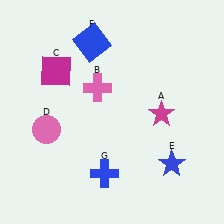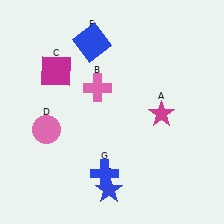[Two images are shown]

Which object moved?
The blue star (E) moved left.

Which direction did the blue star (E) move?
The blue star (E) moved left.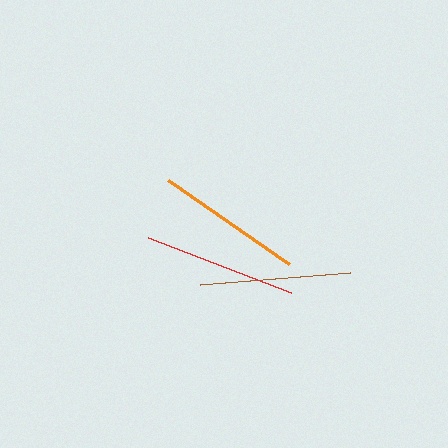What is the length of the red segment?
The red segment is approximately 153 pixels long.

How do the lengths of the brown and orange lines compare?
The brown and orange lines are approximately the same length.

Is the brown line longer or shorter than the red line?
The red line is longer than the brown line.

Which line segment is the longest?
The red line is the longest at approximately 153 pixels.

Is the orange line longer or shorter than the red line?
The red line is longer than the orange line.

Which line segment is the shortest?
The orange line is the shortest at approximately 147 pixels.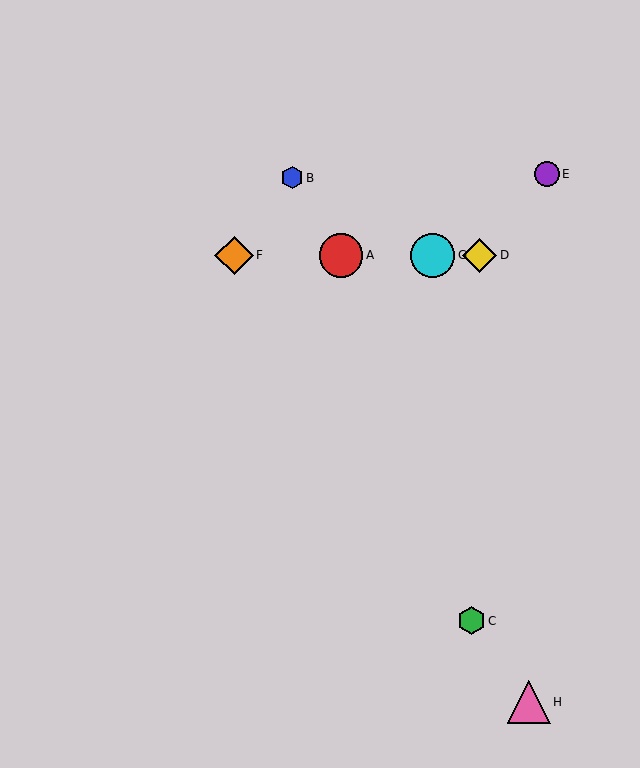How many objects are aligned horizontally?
4 objects (A, D, F, G) are aligned horizontally.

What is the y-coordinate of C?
Object C is at y≈621.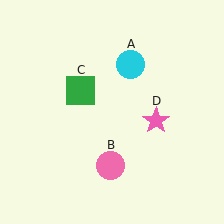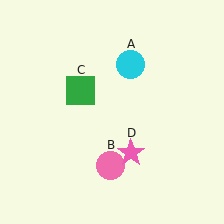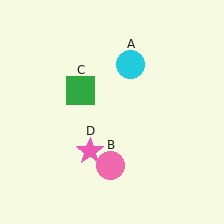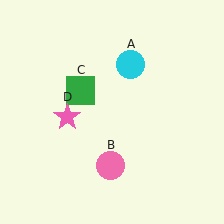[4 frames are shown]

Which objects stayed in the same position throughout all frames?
Cyan circle (object A) and pink circle (object B) and green square (object C) remained stationary.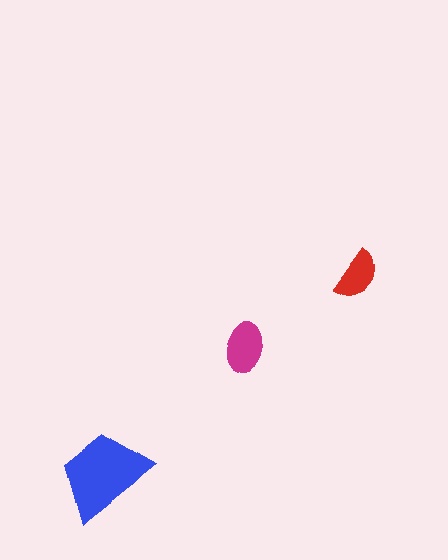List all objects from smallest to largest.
The red semicircle, the magenta ellipse, the blue trapezoid.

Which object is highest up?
The red semicircle is topmost.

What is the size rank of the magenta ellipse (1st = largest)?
2nd.